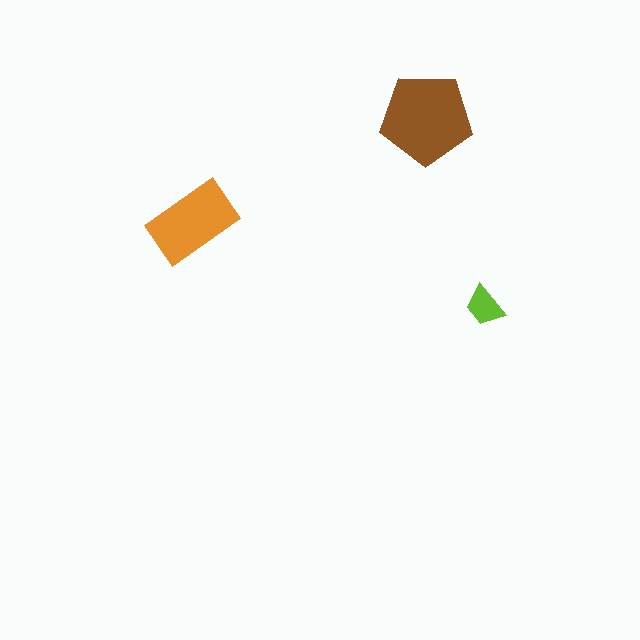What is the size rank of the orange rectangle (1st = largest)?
2nd.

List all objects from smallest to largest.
The lime trapezoid, the orange rectangle, the brown pentagon.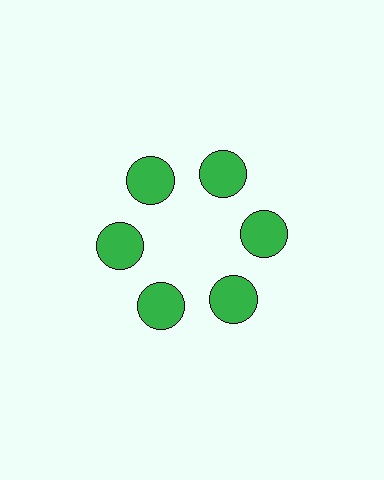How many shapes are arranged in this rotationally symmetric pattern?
There are 6 shapes, arranged in 6 groups of 1.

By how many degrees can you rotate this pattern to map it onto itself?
The pattern maps onto itself every 60 degrees of rotation.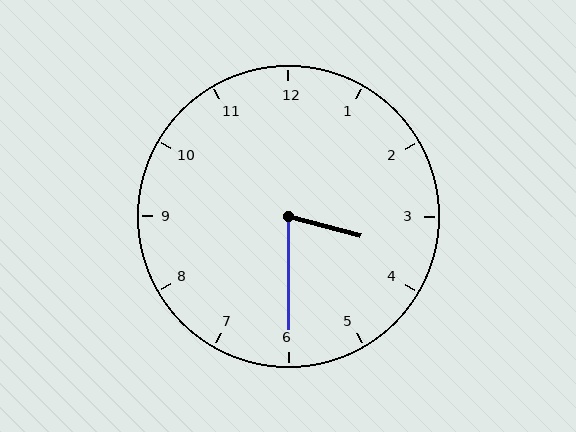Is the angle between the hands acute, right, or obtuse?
It is acute.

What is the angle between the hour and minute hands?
Approximately 75 degrees.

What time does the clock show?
3:30.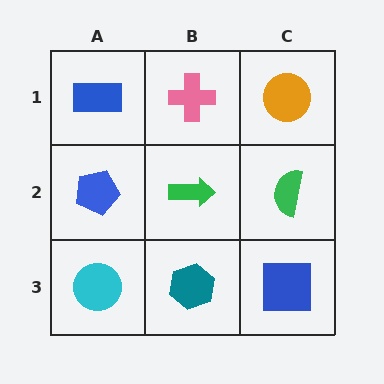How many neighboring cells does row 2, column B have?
4.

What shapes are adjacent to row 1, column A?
A blue pentagon (row 2, column A), a pink cross (row 1, column B).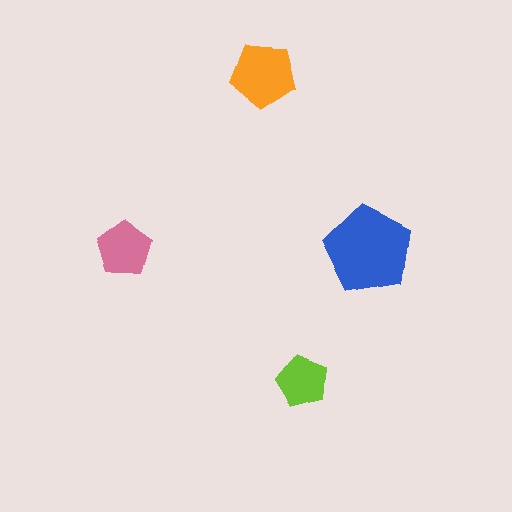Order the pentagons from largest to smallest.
the blue one, the orange one, the pink one, the lime one.